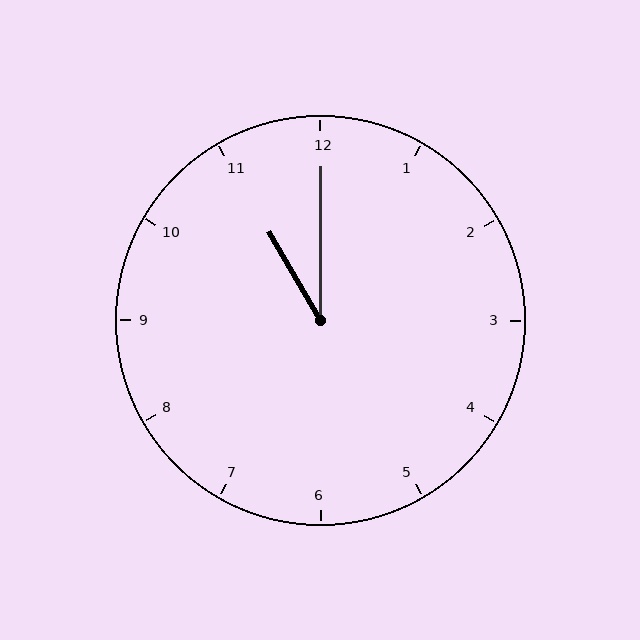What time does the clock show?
11:00.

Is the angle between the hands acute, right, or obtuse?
It is acute.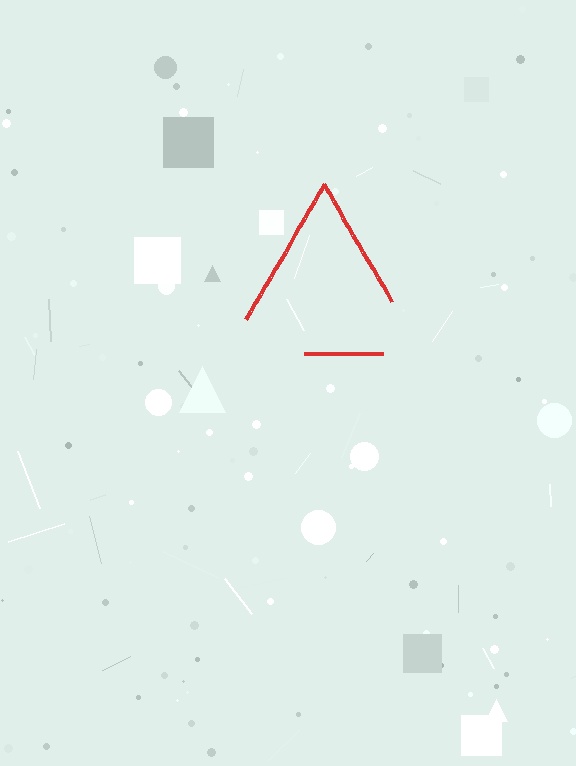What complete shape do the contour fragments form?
The contour fragments form a triangle.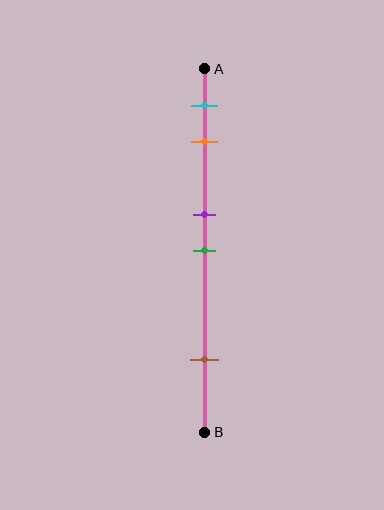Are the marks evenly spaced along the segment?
No, the marks are not evenly spaced.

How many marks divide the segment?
There are 5 marks dividing the segment.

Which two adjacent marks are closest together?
The purple and green marks are the closest adjacent pair.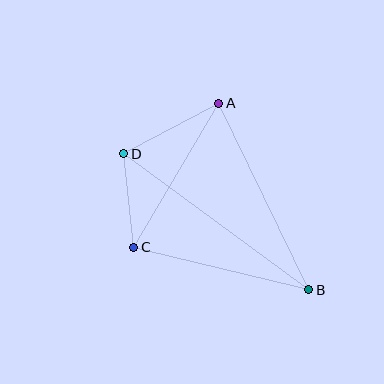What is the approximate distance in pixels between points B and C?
The distance between B and C is approximately 180 pixels.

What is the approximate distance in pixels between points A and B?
The distance between A and B is approximately 207 pixels.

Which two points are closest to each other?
Points C and D are closest to each other.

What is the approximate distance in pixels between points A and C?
The distance between A and C is approximately 167 pixels.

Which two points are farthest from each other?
Points B and D are farthest from each other.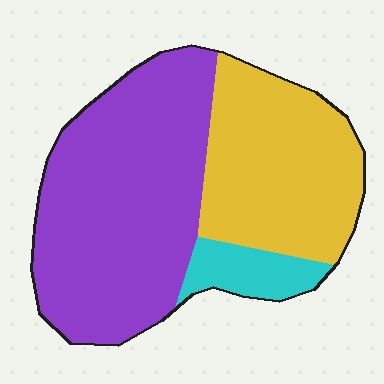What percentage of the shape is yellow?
Yellow covers roughly 35% of the shape.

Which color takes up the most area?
Purple, at roughly 55%.